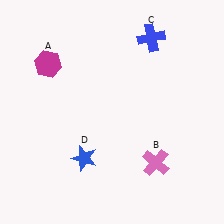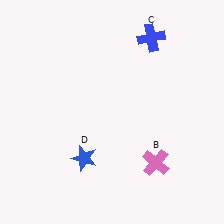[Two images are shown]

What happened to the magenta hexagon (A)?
The magenta hexagon (A) was removed in Image 2. It was in the top-left area of Image 1.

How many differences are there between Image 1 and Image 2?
There is 1 difference between the two images.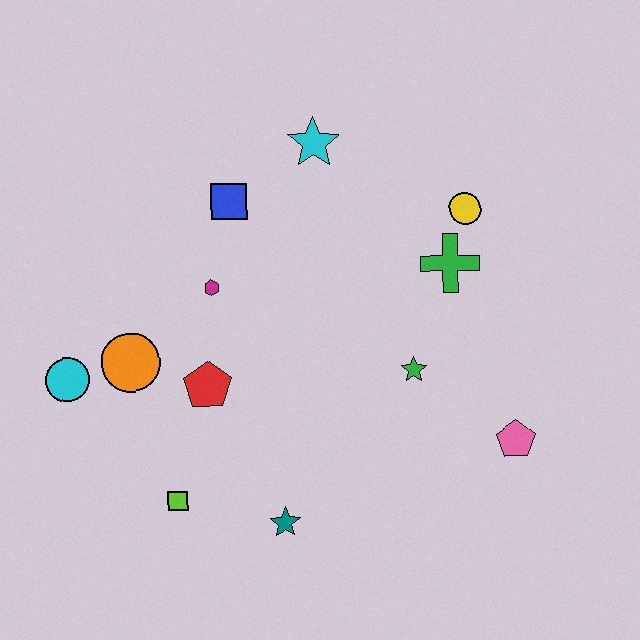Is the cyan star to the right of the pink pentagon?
No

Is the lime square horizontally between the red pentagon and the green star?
No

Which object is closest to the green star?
The green cross is closest to the green star.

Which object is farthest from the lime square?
The yellow circle is farthest from the lime square.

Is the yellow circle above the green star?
Yes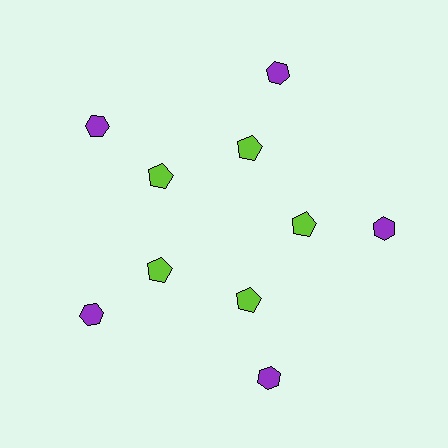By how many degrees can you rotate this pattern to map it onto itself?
The pattern maps onto itself every 72 degrees of rotation.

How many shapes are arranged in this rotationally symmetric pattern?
There are 10 shapes, arranged in 5 groups of 2.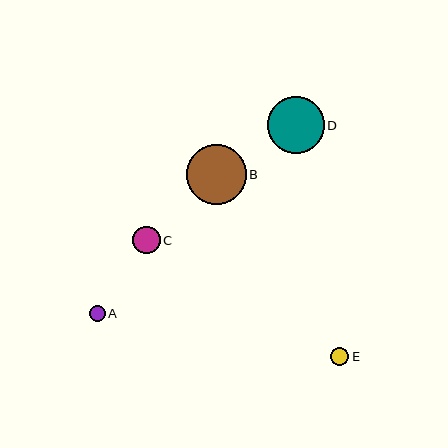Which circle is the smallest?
Circle A is the smallest with a size of approximately 15 pixels.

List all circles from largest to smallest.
From largest to smallest: B, D, C, E, A.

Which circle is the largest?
Circle B is the largest with a size of approximately 60 pixels.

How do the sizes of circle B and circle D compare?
Circle B and circle D are approximately the same size.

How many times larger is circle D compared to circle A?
Circle D is approximately 3.7 times the size of circle A.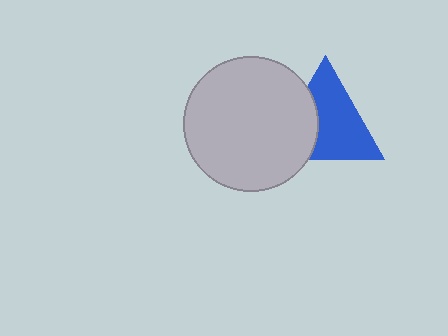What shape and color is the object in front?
The object in front is a light gray circle.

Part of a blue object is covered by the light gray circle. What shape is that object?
It is a triangle.